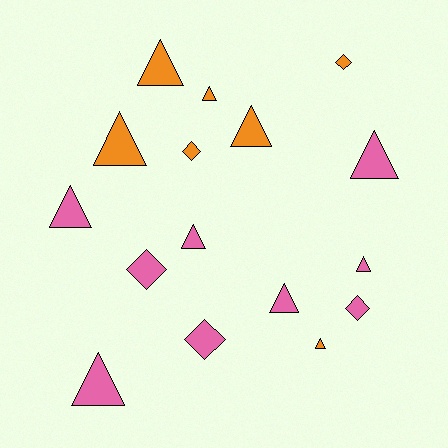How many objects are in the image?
There are 16 objects.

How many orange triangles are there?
There are 5 orange triangles.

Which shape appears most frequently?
Triangle, with 11 objects.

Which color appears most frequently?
Pink, with 9 objects.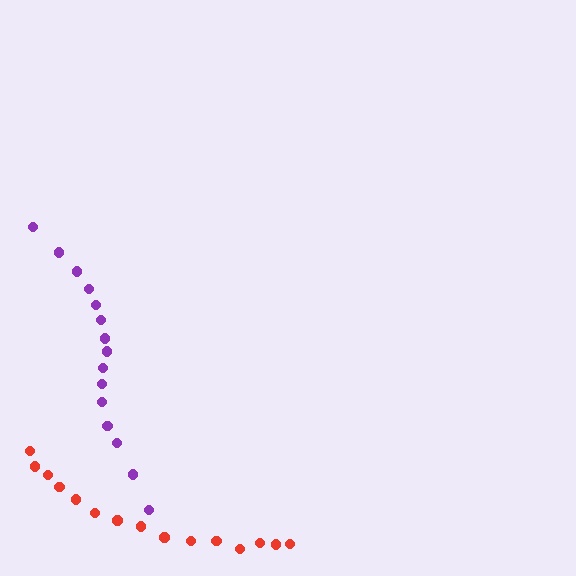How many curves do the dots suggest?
There are 2 distinct paths.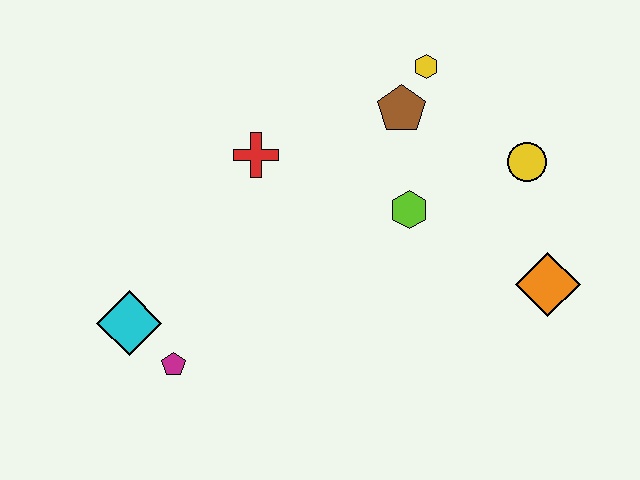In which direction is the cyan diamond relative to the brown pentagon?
The cyan diamond is to the left of the brown pentagon.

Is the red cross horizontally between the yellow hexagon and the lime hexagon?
No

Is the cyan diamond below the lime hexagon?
Yes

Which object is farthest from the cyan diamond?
The yellow circle is farthest from the cyan diamond.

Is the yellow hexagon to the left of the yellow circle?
Yes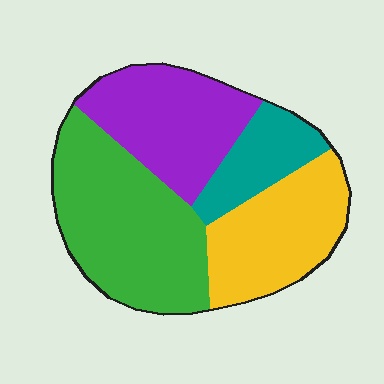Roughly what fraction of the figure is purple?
Purple covers roughly 25% of the figure.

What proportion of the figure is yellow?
Yellow takes up about one quarter (1/4) of the figure.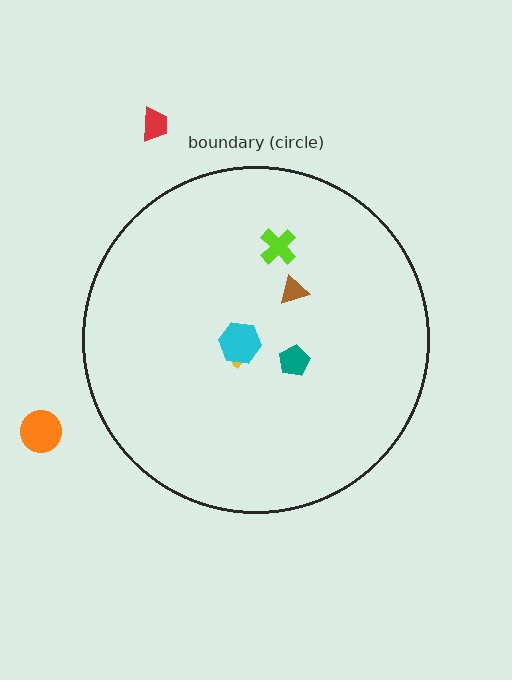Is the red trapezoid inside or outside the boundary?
Outside.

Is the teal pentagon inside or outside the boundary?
Inside.